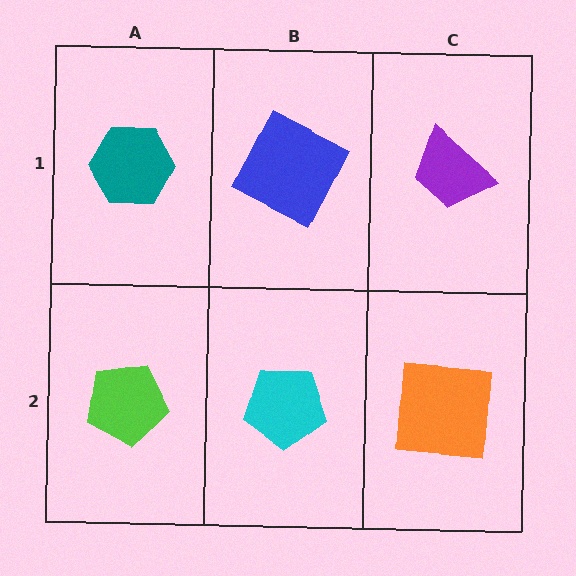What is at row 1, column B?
A blue square.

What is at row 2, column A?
A lime pentagon.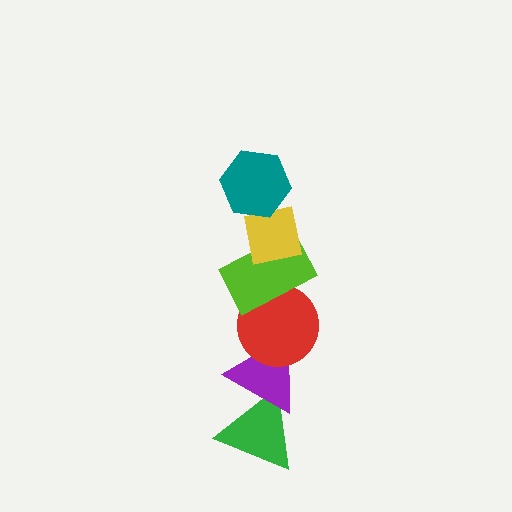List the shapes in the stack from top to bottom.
From top to bottom: the teal hexagon, the yellow square, the lime rectangle, the red circle, the purple triangle, the green triangle.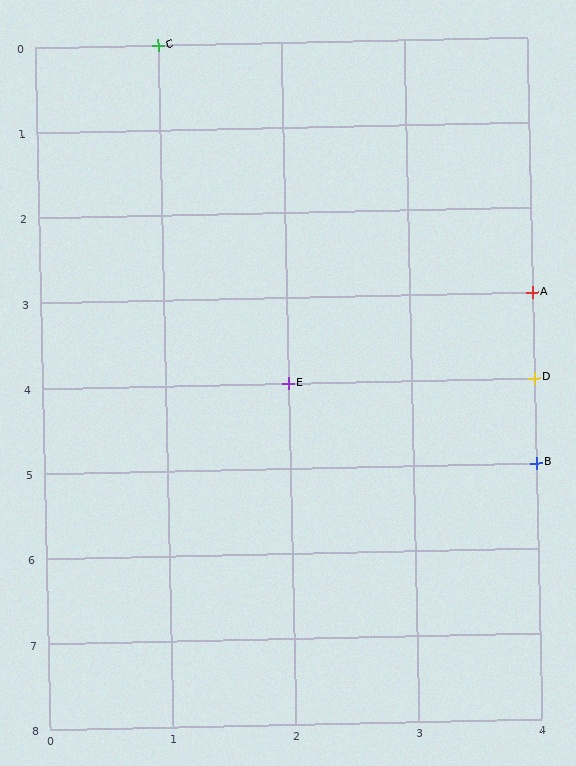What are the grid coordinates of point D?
Point D is at grid coordinates (4, 4).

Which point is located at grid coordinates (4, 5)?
Point B is at (4, 5).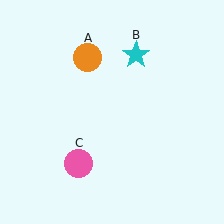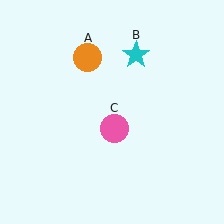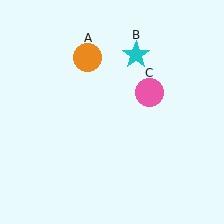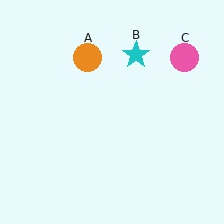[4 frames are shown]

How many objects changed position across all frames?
1 object changed position: pink circle (object C).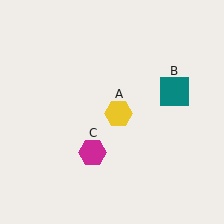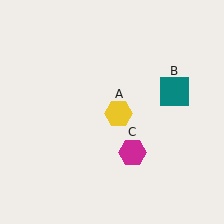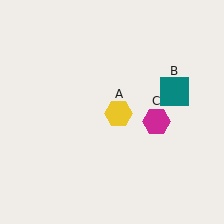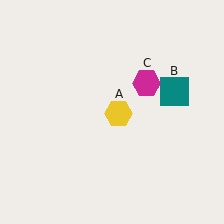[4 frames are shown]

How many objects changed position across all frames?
1 object changed position: magenta hexagon (object C).